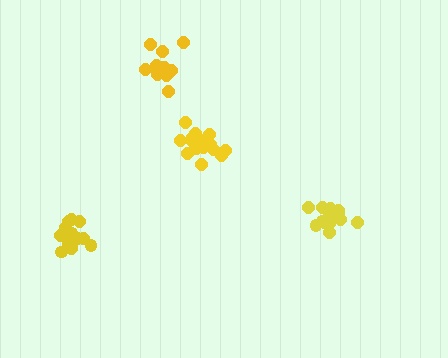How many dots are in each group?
Group 1: 16 dots, Group 2: 12 dots, Group 3: 14 dots, Group 4: 17 dots (59 total).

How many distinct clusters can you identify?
There are 4 distinct clusters.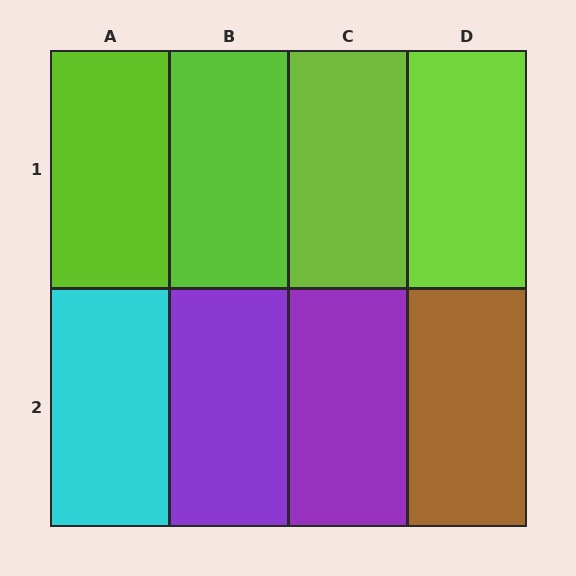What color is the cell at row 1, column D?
Lime.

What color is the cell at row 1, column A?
Lime.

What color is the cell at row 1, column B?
Lime.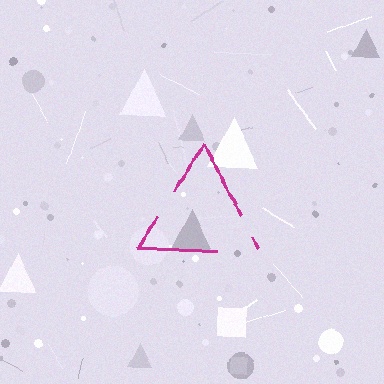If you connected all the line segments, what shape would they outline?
They would outline a triangle.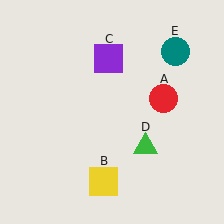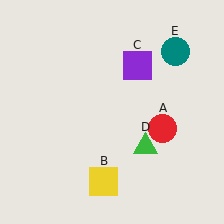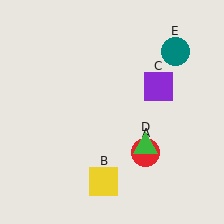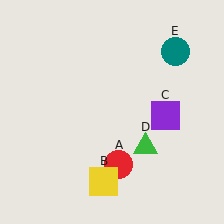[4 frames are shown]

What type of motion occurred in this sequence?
The red circle (object A), purple square (object C) rotated clockwise around the center of the scene.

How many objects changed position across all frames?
2 objects changed position: red circle (object A), purple square (object C).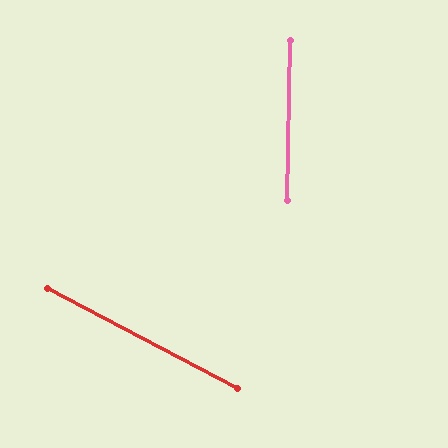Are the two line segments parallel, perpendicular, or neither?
Neither parallel nor perpendicular — they differ by about 63°.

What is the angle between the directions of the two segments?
Approximately 63 degrees.